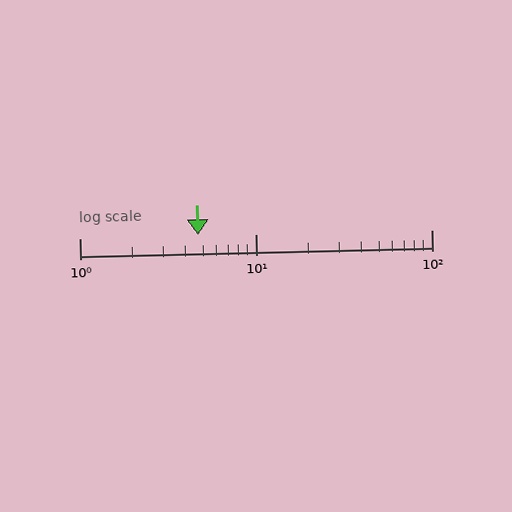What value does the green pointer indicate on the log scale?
The pointer indicates approximately 4.7.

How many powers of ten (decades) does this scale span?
The scale spans 2 decades, from 1 to 100.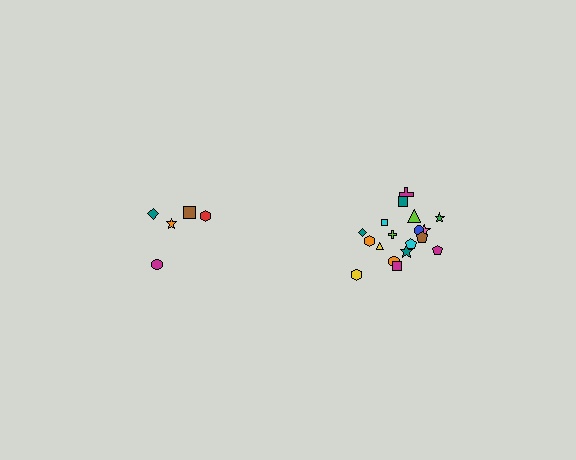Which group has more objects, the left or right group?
The right group.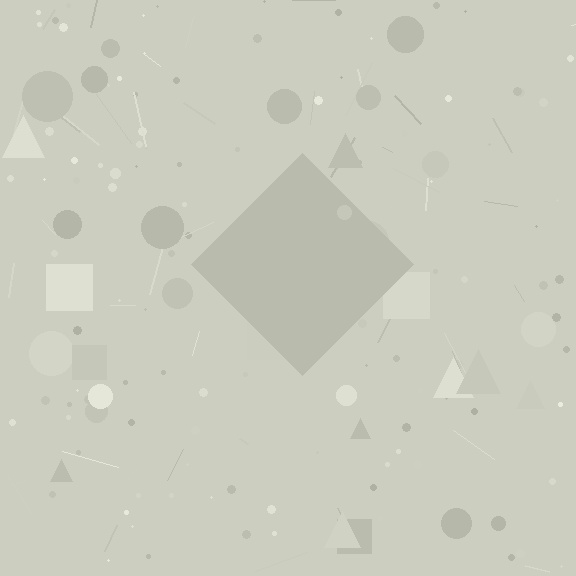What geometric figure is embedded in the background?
A diamond is embedded in the background.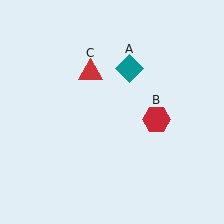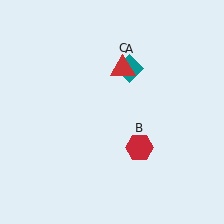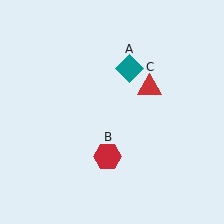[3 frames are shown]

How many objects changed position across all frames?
2 objects changed position: red hexagon (object B), red triangle (object C).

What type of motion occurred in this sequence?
The red hexagon (object B), red triangle (object C) rotated clockwise around the center of the scene.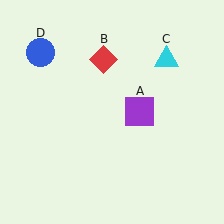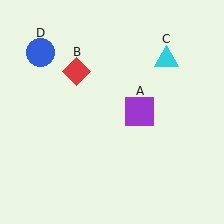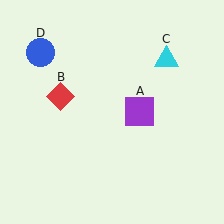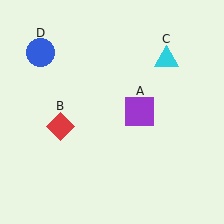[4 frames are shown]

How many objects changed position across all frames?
1 object changed position: red diamond (object B).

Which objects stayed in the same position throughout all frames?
Purple square (object A) and cyan triangle (object C) and blue circle (object D) remained stationary.